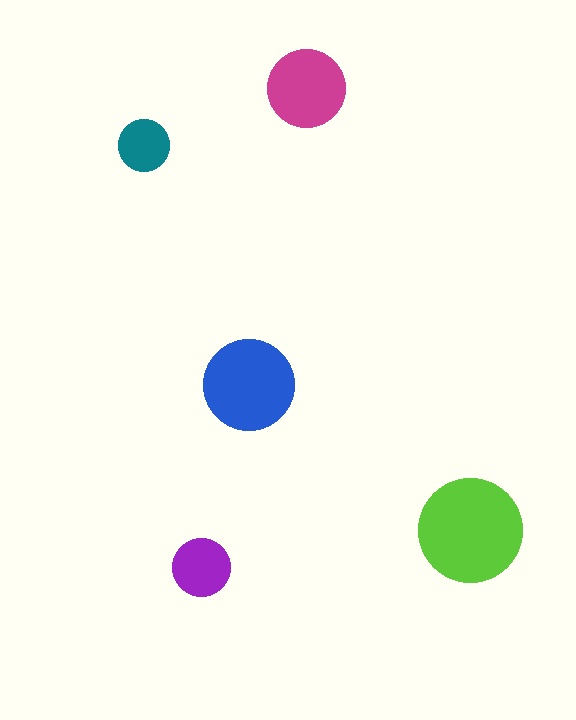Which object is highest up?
The magenta circle is topmost.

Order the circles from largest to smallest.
the lime one, the blue one, the magenta one, the purple one, the teal one.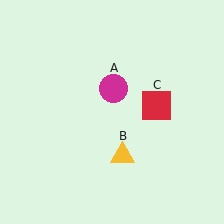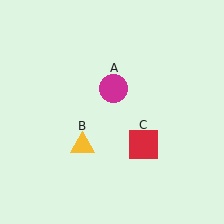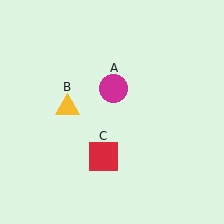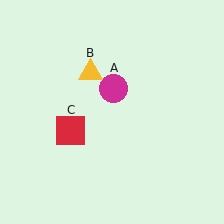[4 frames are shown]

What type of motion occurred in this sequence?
The yellow triangle (object B), red square (object C) rotated clockwise around the center of the scene.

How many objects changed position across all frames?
2 objects changed position: yellow triangle (object B), red square (object C).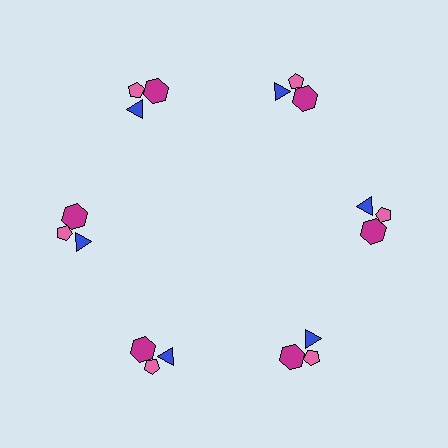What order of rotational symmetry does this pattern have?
This pattern has 6-fold rotational symmetry.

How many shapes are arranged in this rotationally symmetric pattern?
There are 18 shapes, arranged in 6 groups of 3.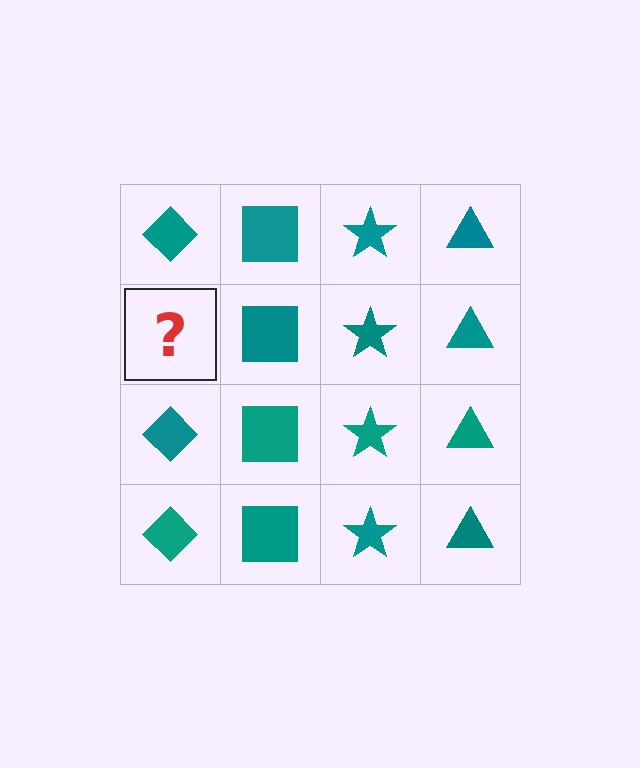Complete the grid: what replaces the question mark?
The question mark should be replaced with a teal diamond.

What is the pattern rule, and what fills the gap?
The rule is that each column has a consistent shape. The gap should be filled with a teal diamond.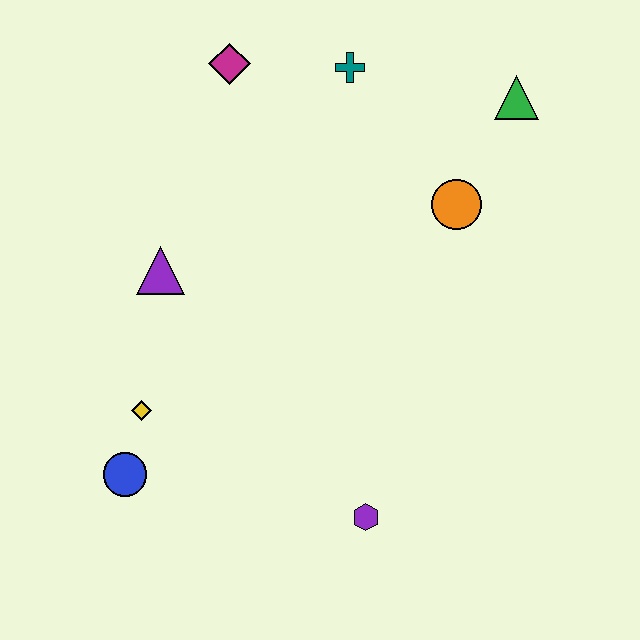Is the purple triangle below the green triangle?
Yes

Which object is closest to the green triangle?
The orange circle is closest to the green triangle.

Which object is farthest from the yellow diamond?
The green triangle is farthest from the yellow diamond.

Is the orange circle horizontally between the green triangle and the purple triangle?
Yes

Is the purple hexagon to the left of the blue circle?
No